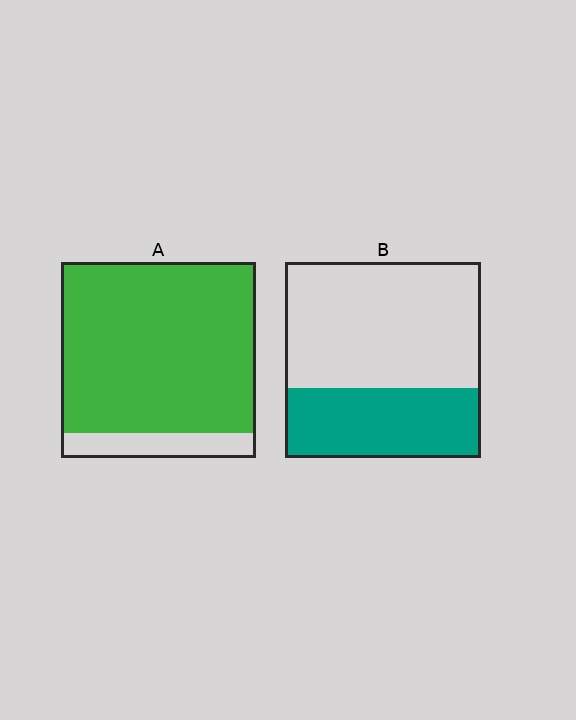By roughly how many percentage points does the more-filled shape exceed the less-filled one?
By roughly 50 percentage points (A over B).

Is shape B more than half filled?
No.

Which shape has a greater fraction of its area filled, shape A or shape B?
Shape A.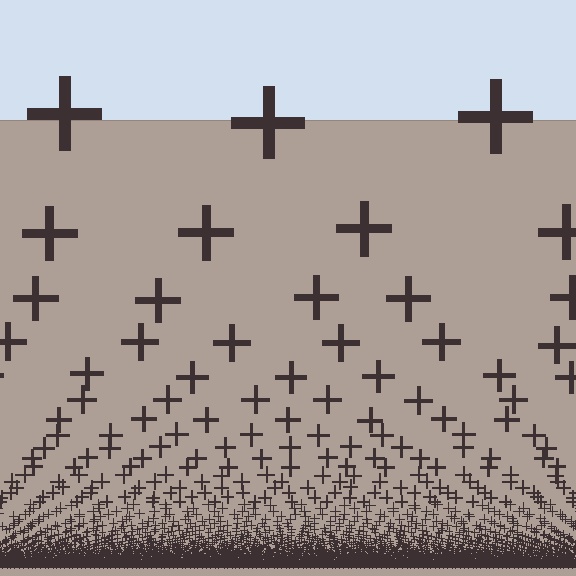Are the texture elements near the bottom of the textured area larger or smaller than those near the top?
Smaller. The gradient is inverted — elements near the bottom are smaller and denser.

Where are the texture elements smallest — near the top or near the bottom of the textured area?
Near the bottom.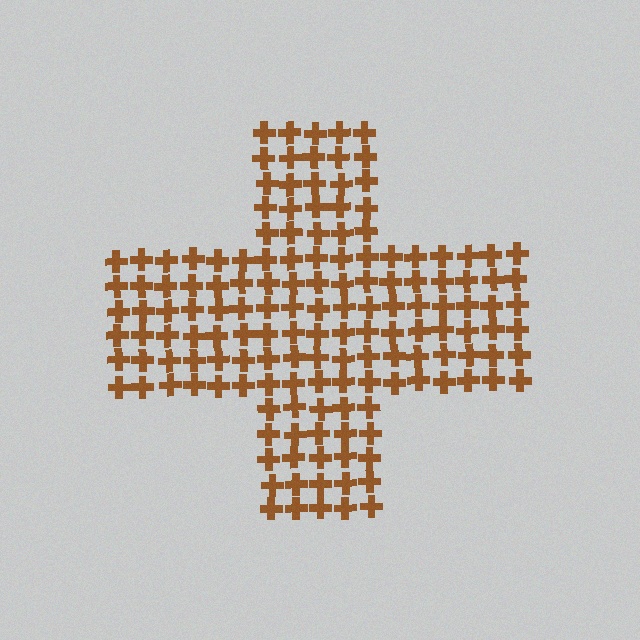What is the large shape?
The large shape is a cross.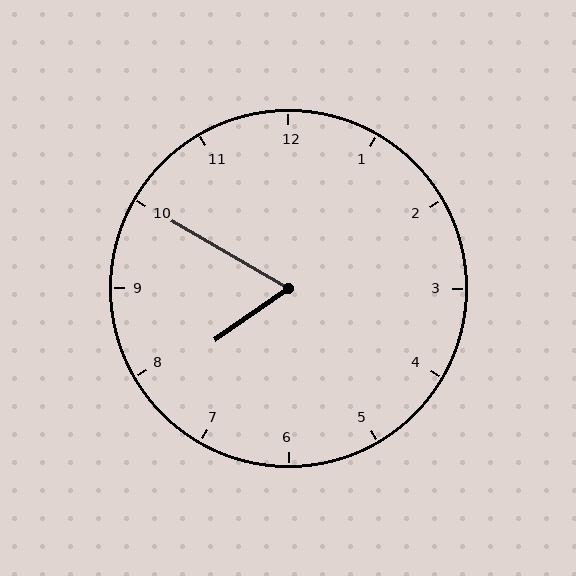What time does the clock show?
7:50.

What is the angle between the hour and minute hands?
Approximately 65 degrees.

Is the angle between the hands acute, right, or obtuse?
It is acute.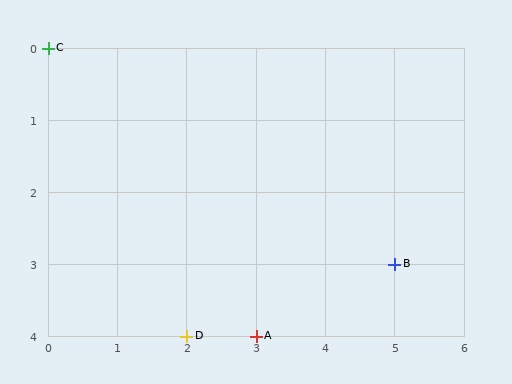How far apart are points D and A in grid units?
Points D and A are 1 column apart.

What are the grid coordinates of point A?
Point A is at grid coordinates (3, 4).